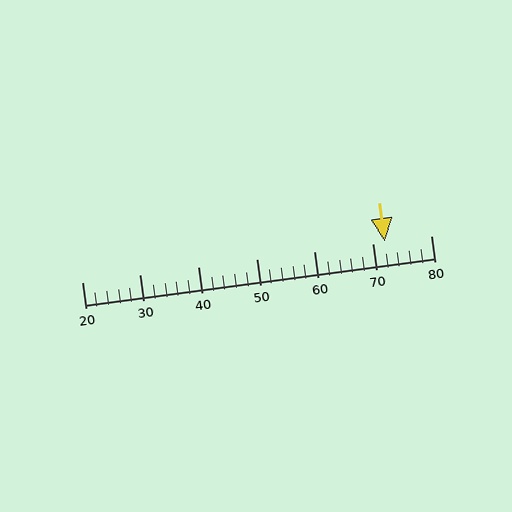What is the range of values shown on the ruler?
The ruler shows values from 20 to 80.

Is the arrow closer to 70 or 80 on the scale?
The arrow is closer to 70.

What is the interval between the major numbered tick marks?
The major tick marks are spaced 10 units apart.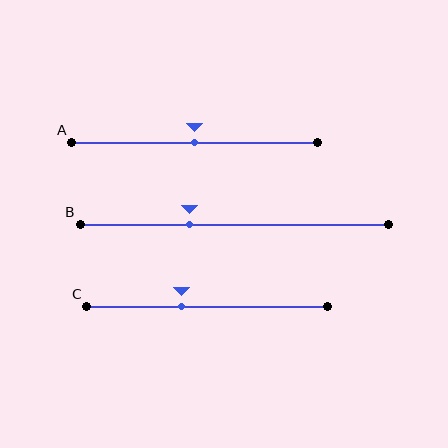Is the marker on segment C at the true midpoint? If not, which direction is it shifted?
No, the marker on segment C is shifted to the left by about 11% of the segment length.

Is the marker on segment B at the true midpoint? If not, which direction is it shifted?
No, the marker on segment B is shifted to the left by about 15% of the segment length.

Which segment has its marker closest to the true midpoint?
Segment A has its marker closest to the true midpoint.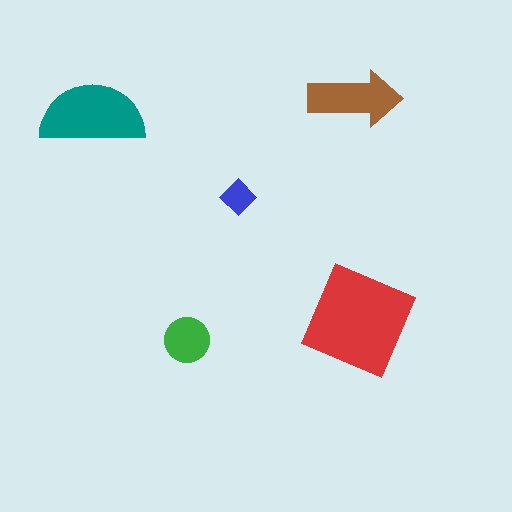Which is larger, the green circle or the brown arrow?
The brown arrow.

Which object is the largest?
The red square.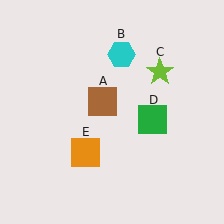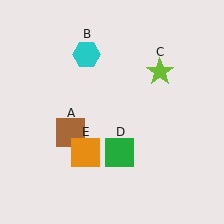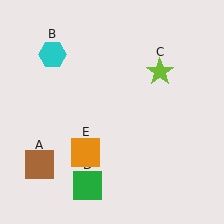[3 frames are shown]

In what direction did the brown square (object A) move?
The brown square (object A) moved down and to the left.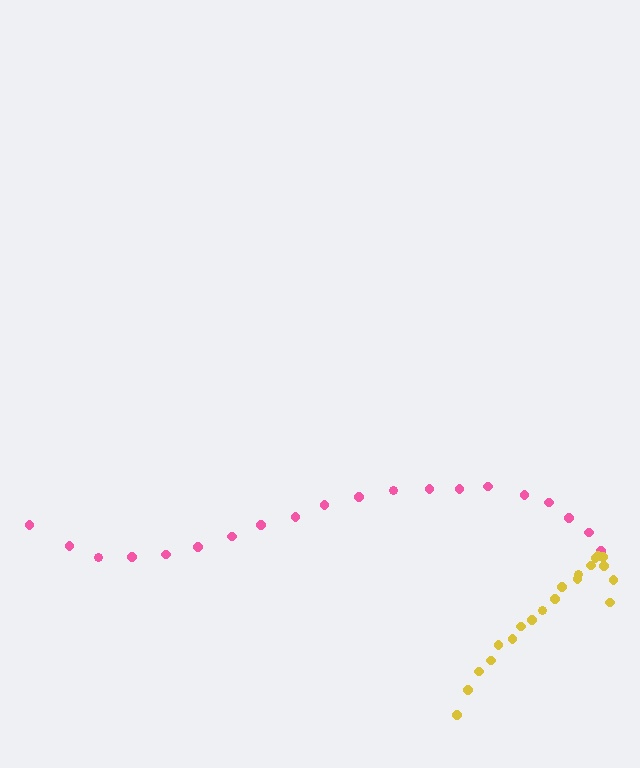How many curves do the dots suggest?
There are 2 distinct paths.